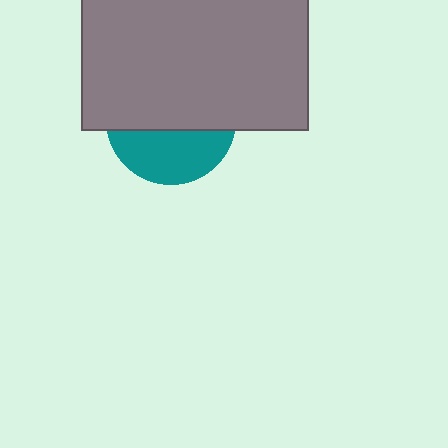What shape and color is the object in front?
The object in front is a gray rectangle.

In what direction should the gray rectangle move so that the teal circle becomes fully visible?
The gray rectangle should move up. That is the shortest direction to clear the overlap and leave the teal circle fully visible.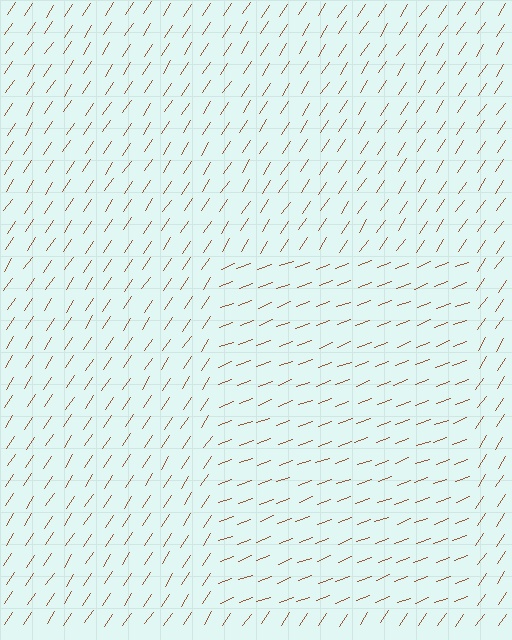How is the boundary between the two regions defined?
The boundary is defined purely by a change in line orientation (approximately 36 degrees difference). All lines are the same color and thickness.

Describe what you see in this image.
The image is filled with small brown line segments. A rectangle region in the image has lines oriented differently from the surrounding lines, creating a visible texture boundary.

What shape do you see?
I see a rectangle.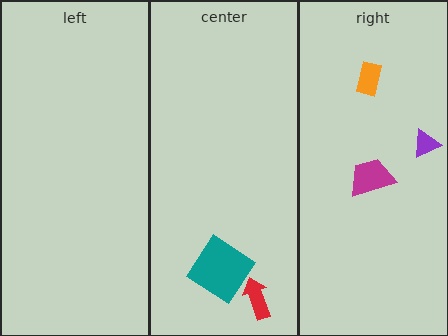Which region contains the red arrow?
The center region.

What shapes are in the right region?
The magenta trapezoid, the purple triangle, the orange rectangle.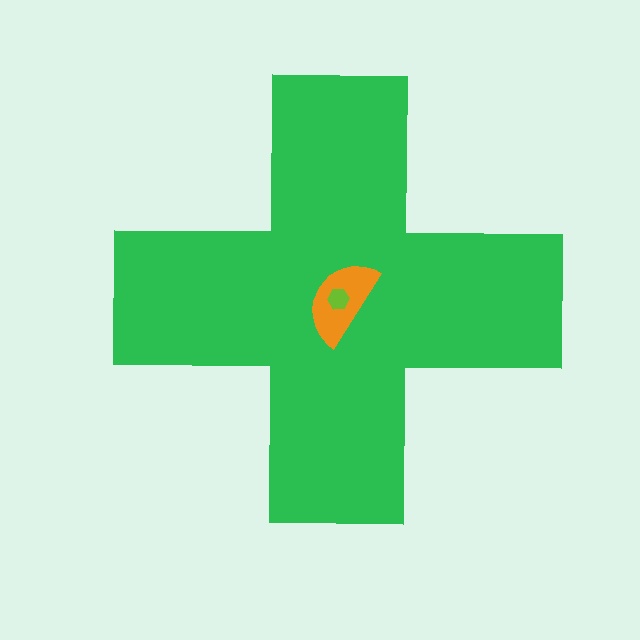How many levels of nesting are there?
3.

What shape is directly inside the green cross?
The orange semicircle.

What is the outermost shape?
The green cross.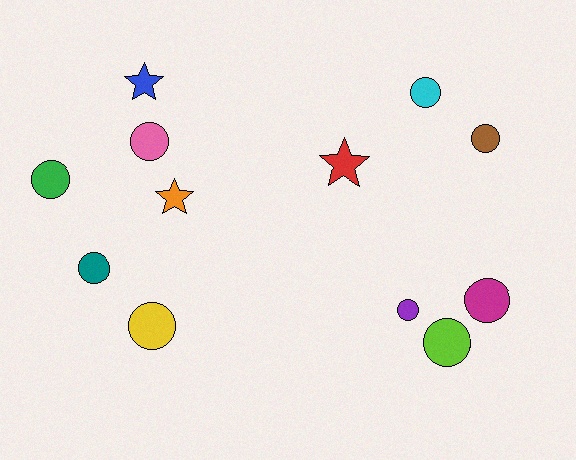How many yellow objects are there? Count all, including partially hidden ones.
There is 1 yellow object.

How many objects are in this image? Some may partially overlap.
There are 12 objects.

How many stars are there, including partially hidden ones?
There are 3 stars.